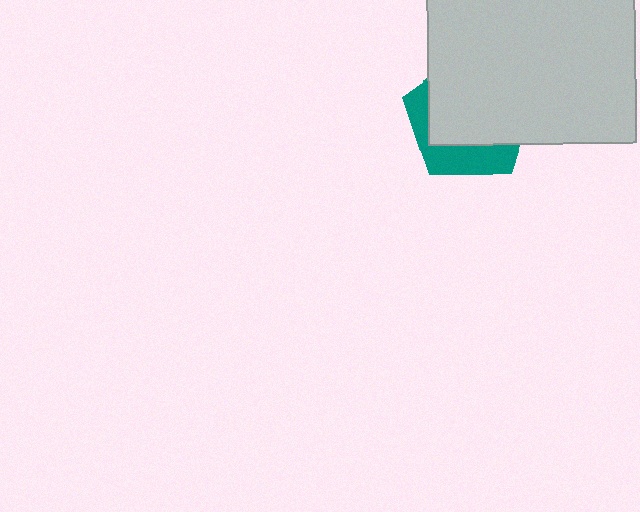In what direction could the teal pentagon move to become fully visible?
The teal pentagon could move toward the lower-left. That would shift it out from behind the light gray square entirely.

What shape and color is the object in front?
The object in front is a light gray square.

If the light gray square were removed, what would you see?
You would see the complete teal pentagon.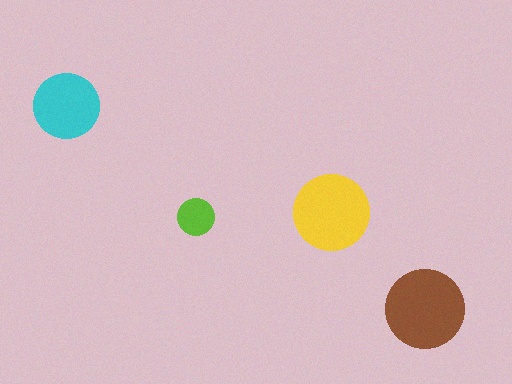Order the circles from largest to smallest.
the brown one, the yellow one, the cyan one, the lime one.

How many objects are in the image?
There are 4 objects in the image.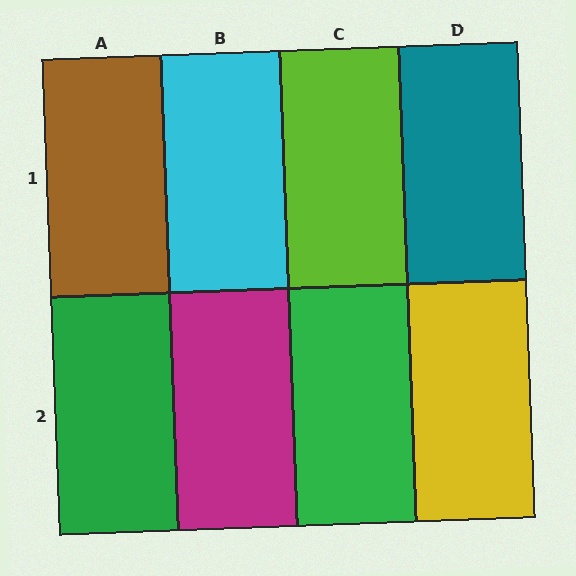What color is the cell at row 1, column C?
Lime.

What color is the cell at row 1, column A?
Brown.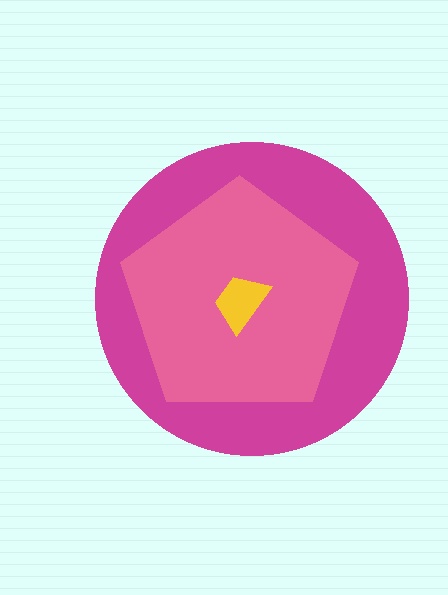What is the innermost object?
The yellow trapezoid.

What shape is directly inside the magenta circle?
The pink pentagon.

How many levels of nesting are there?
3.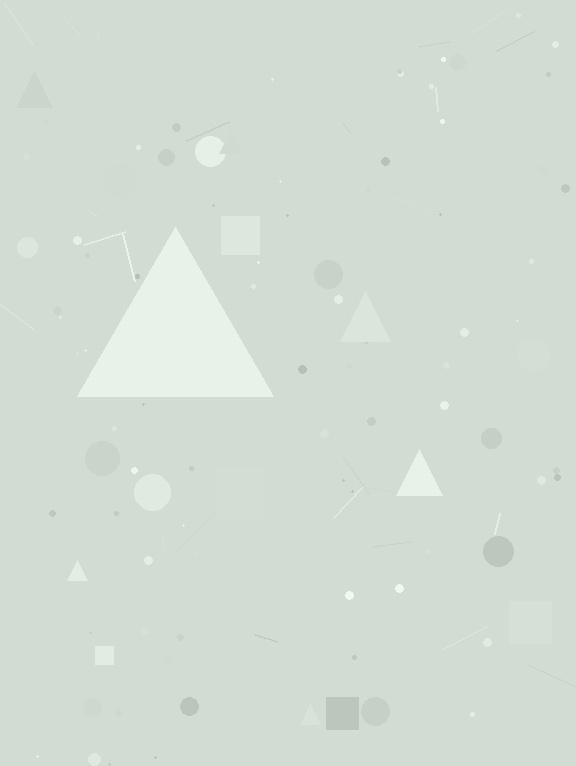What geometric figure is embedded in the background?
A triangle is embedded in the background.